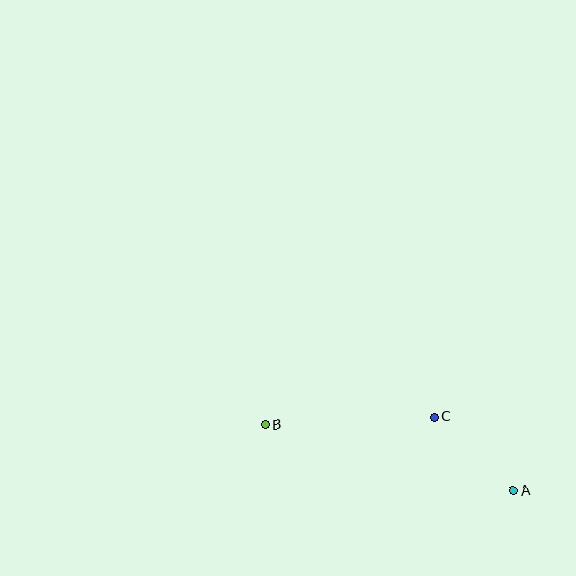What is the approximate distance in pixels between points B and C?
The distance between B and C is approximately 169 pixels.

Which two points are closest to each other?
Points A and C are closest to each other.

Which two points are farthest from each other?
Points A and B are farthest from each other.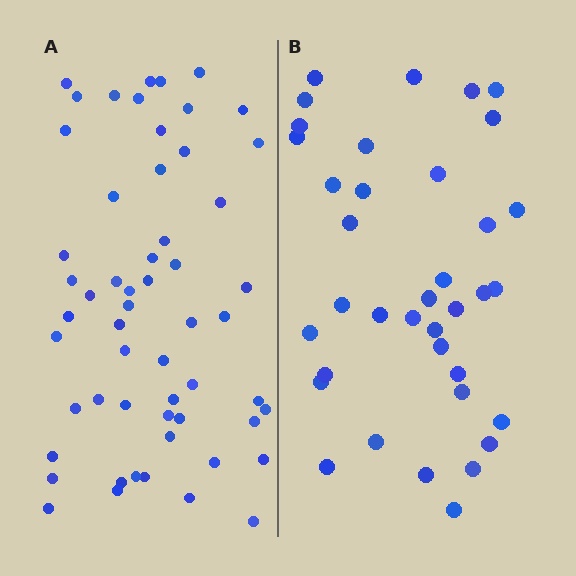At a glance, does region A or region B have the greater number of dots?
Region A (the left region) has more dots.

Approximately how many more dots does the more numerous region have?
Region A has approximately 20 more dots than region B.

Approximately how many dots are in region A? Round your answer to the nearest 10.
About 60 dots. (The exact count is 56, which rounds to 60.)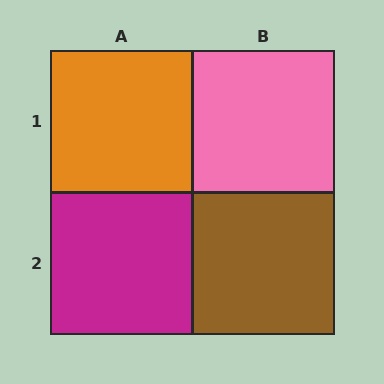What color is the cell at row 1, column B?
Pink.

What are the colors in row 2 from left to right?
Magenta, brown.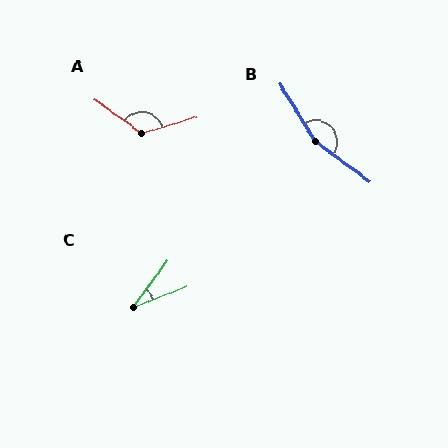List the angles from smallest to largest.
C (31°), A (128°), B (158°).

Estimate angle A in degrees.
Approximately 128 degrees.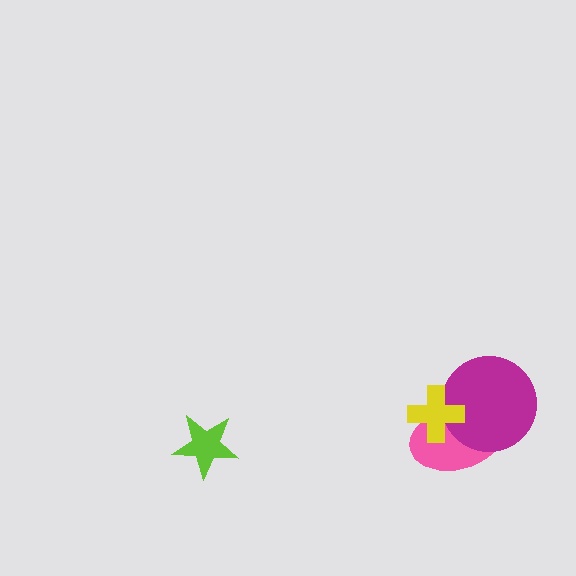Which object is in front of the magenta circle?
The yellow cross is in front of the magenta circle.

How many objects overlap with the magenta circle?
2 objects overlap with the magenta circle.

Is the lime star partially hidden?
No, no other shape covers it.